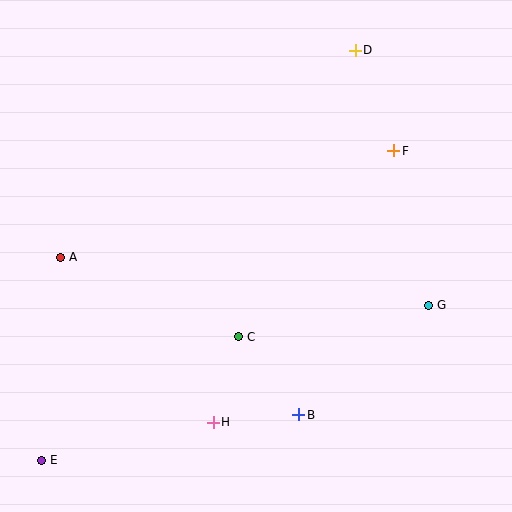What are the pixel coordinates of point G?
Point G is at (429, 305).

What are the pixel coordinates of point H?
Point H is at (213, 422).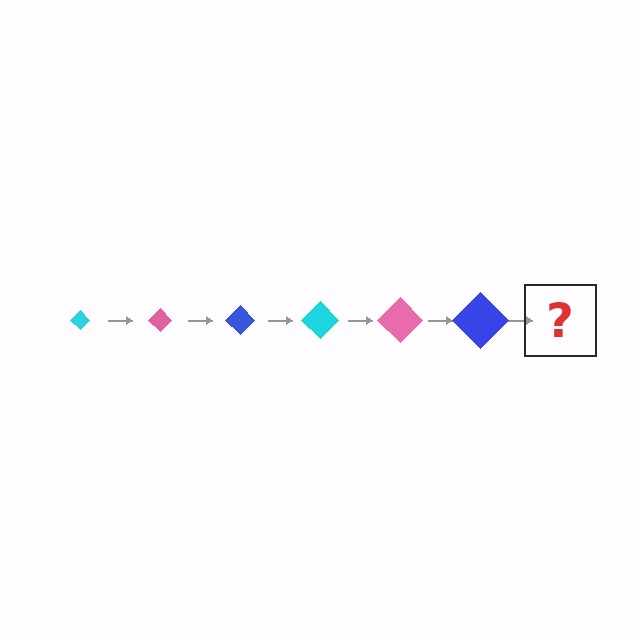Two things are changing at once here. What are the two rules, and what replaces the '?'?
The two rules are that the diamond grows larger each step and the color cycles through cyan, pink, and blue. The '?' should be a cyan diamond, larger than the previous one.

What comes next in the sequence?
The next element should be a cyan diamond, larger than the previous one.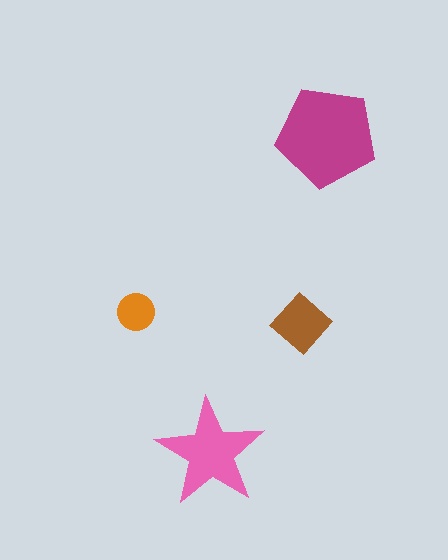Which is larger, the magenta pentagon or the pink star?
The magenta pentagon.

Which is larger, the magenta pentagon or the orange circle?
The magenta pentagon.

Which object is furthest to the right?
The magenta pentagon is rightmost.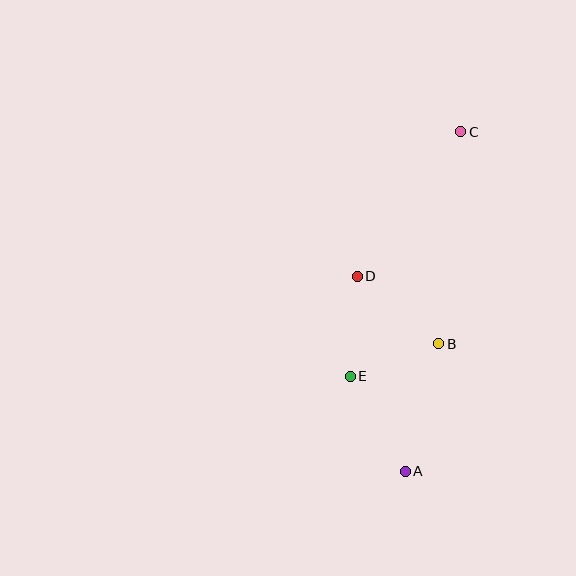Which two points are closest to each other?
Points B and E are closest to each other.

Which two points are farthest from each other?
Points A and C are farthest from each other.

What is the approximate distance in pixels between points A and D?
The distance between A and D is approximately 201 pixels.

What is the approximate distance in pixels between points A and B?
The distance between A and B is approximately 132 pixels.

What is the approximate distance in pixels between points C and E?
The distance between C and E is approximately 268 pixels.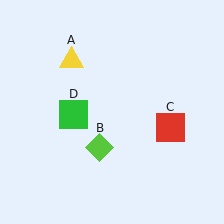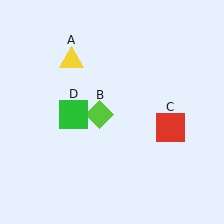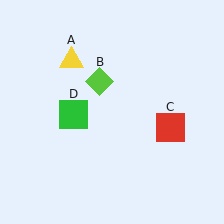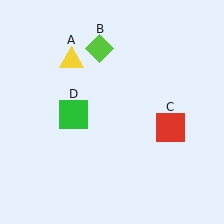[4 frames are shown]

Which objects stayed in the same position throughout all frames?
Yellow triangle (object A) and red square (object C) and green square (object D) remained stationary.